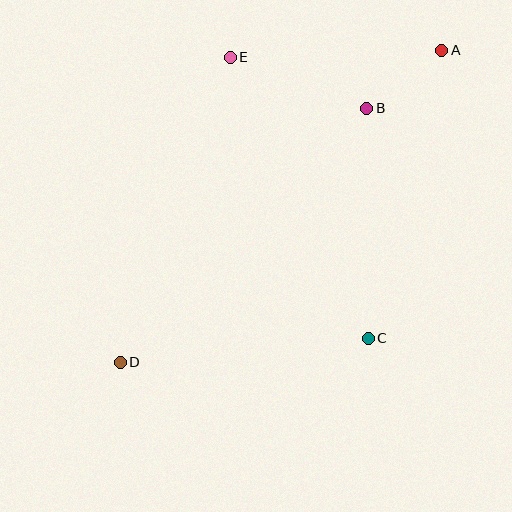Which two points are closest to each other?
Points A and B are closest to each other.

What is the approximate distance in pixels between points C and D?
The distance between C and D is approximately 249 pixels.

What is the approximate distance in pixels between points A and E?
The distance between A and E is approximately 212 pixels.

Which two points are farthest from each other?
Points A and D are farthest from each other.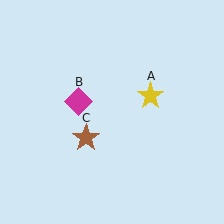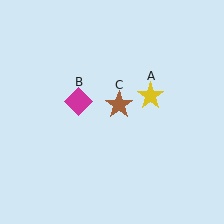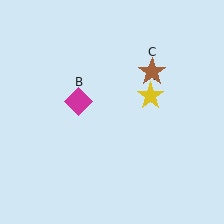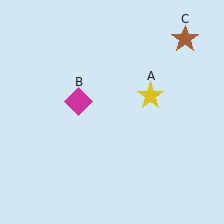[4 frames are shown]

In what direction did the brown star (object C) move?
The brown star (object C) moved up and to the right.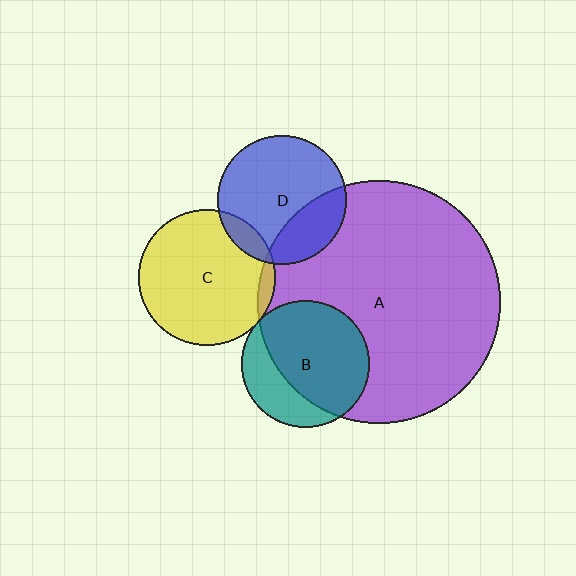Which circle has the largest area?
Circle A (purple).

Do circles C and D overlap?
Yes.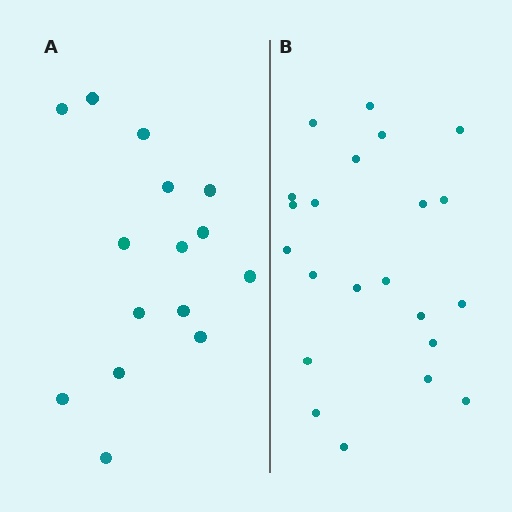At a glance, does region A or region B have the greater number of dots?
Region B (the right region) has more dots.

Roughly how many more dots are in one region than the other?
Region B has roughly 8 or so more dots than region A.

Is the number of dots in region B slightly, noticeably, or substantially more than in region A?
Region B has substantially more. The ratio is roughly 1.5 to 1.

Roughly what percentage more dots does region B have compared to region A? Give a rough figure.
About 45% more.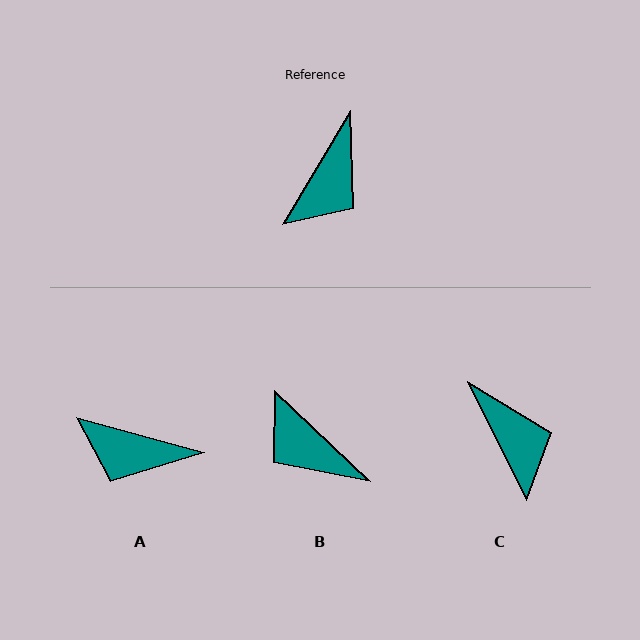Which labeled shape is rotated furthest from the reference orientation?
B, about 103 degrees away.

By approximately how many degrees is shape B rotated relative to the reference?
Approximately 103 degrees clockwise.